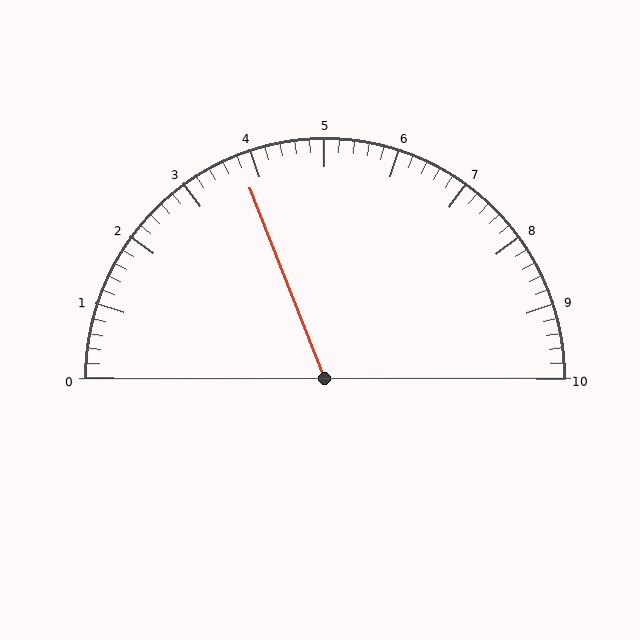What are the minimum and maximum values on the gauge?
The gauge ranges from 0 to 10.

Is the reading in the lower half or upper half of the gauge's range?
The reading is in the lower half of the range (0 to 10).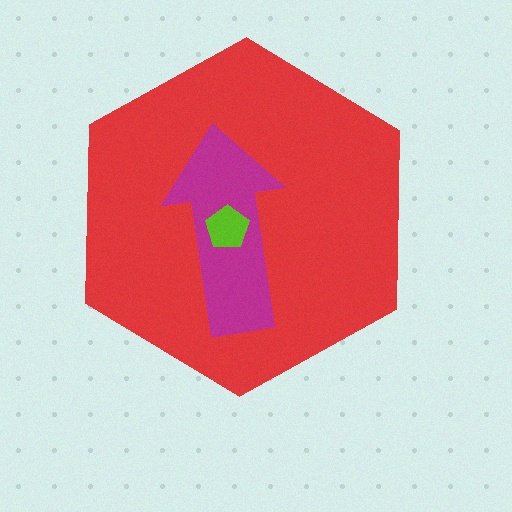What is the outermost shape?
The red hexagon.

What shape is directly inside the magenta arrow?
The lime pentagon.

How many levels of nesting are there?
3.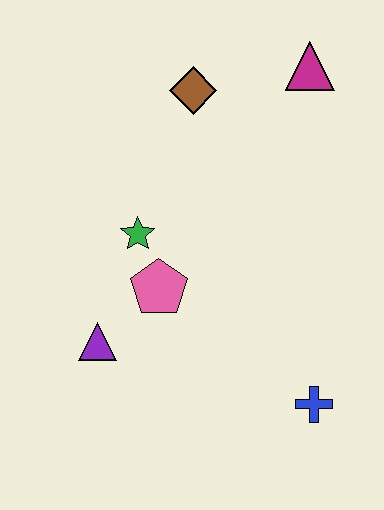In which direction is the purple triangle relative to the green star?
The purple triangle is below the green star.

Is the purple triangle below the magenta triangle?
Yes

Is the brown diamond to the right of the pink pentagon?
Yes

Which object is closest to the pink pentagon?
The green star is closest to the pink pentagon.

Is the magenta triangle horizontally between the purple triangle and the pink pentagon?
No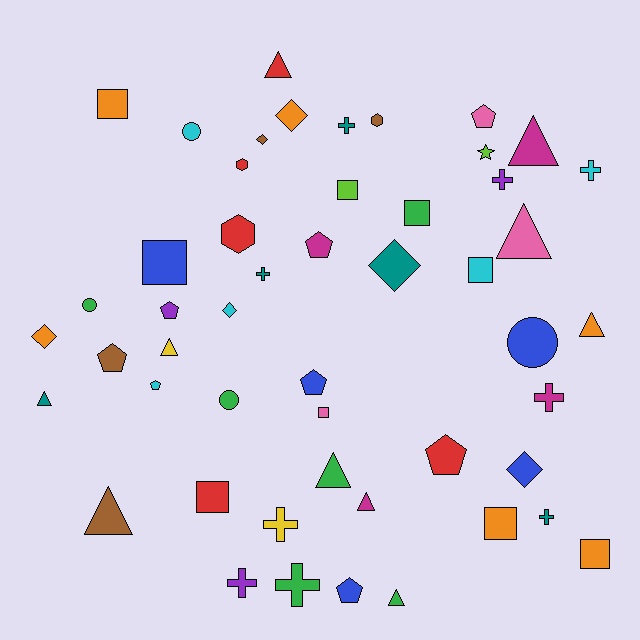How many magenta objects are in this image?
There are 4 magenta objects.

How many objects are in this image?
There are 50 objects.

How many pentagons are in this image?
There are 8 pentagons.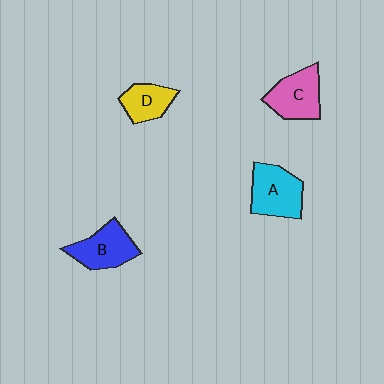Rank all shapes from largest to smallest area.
From largest to smallest: A (cyan), C (pink), B (blue), D (yellow).